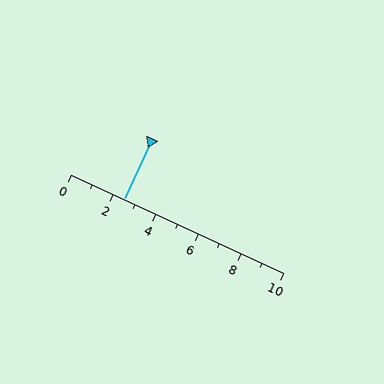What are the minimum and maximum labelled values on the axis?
The axis runs from 0 to 10.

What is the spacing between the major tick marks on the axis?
The major ticks are spaced 2 apart.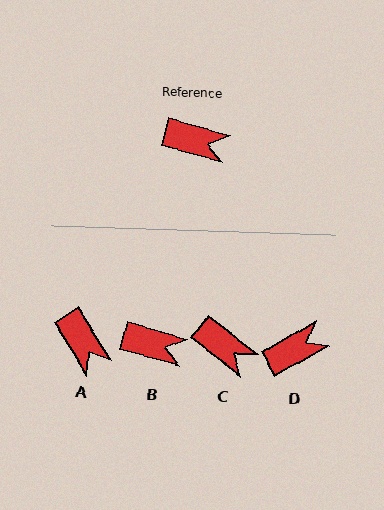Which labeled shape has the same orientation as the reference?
B.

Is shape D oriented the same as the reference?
No, it is off by about 45 degrees.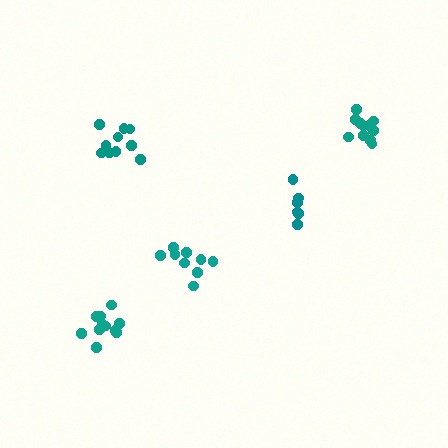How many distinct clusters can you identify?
There are 5 distinct clusters.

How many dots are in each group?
Group 1: 9 dots, Group 2: 11 dots, Group 3: 10 dots, Group 4: 6 dots, Group 5: 12 dots (48 total).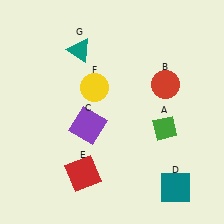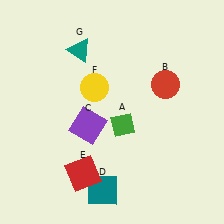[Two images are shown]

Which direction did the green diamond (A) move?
The green diamond (A) moved left.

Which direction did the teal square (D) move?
The teal square (D) moved left.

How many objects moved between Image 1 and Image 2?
2 objects moved between the two images.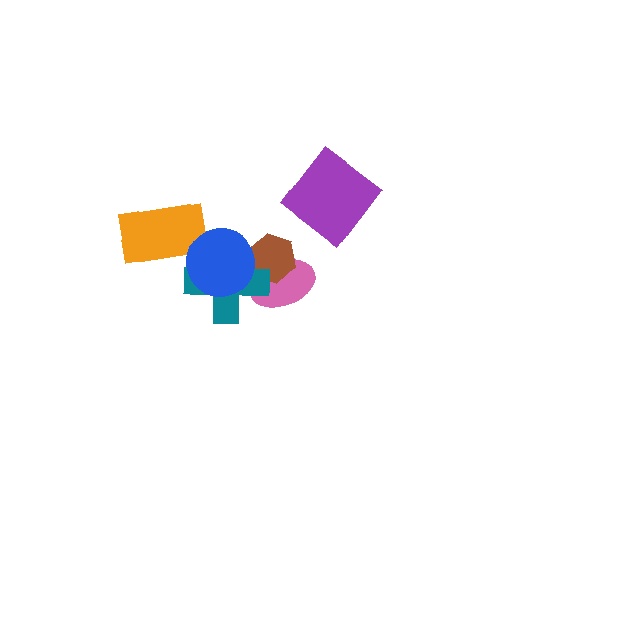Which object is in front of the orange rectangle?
The blue circle is in front of the orange rectangle.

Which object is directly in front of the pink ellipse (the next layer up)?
The brown hexagon is directly in front of the pink ellipse.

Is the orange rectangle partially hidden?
Yes, it is partially covered by another shape.